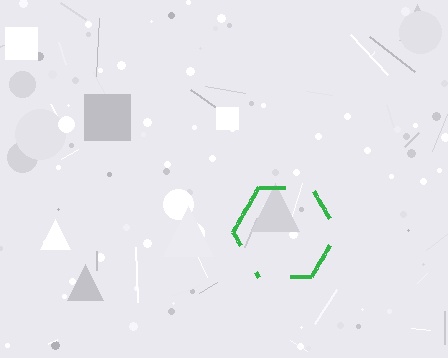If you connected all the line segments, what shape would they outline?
They would outline a hexagon.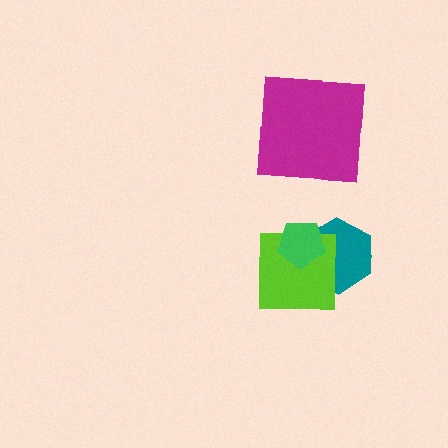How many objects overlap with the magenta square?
0 objects overlap with the magenta square.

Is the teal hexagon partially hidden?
Yes, it is partially covered by another shape.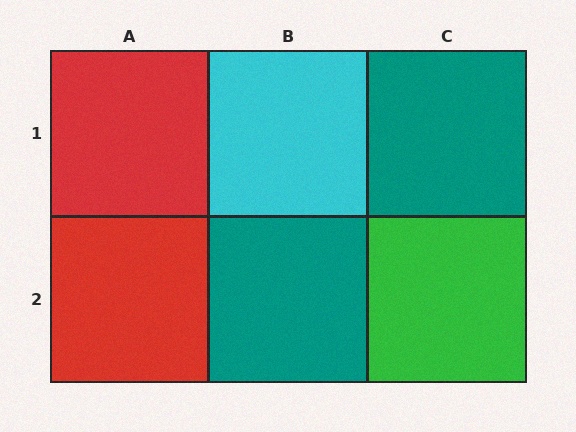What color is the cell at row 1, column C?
Teal.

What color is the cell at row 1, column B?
Cyan.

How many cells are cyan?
1 cell is cyan.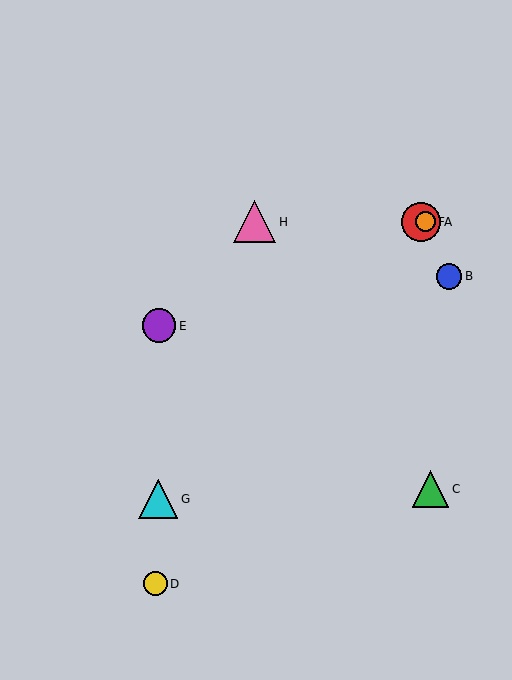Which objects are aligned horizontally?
Objects A, F, H are aligned horizontally.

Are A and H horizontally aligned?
Yes, both are at y≈222.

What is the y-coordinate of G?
Object G is at y≈499.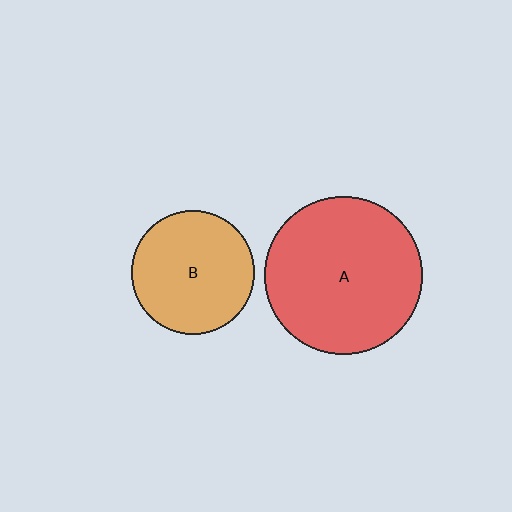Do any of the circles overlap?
No, none of the circles overlap.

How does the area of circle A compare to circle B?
Approximately 1.6 times.